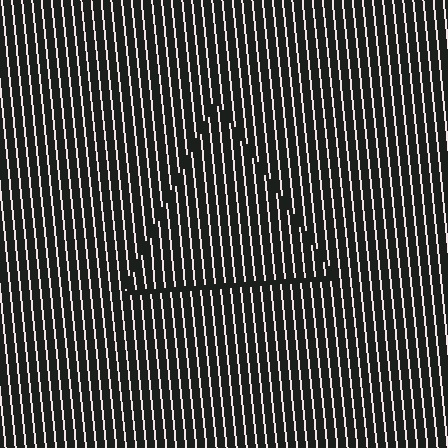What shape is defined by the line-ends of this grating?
An illusory triangle. The interior of the shape contains the same grating, shifted by half a period — the contour is defined by the phase discontinuity where line-ends from the inner and outer gratings abut.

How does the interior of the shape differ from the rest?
The interior of the shape contains the same grating, shifted by half a period — the contour is defined by the phase discontinuity where line-ends from the inner and outer gratings abut.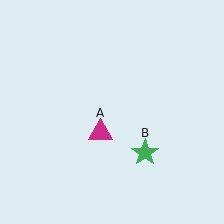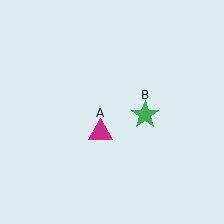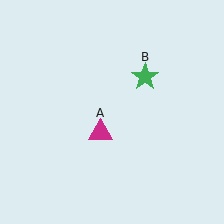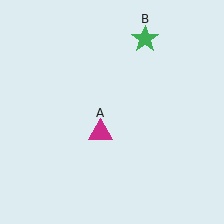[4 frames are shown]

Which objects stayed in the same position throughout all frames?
Magenta triangle (object A) remained stationary.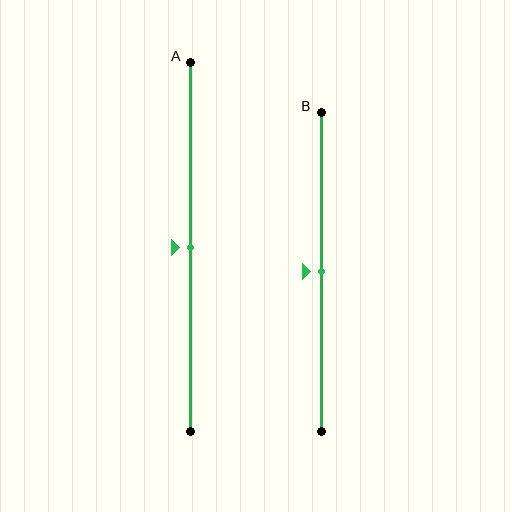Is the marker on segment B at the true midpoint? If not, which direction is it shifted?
Yes, the marker on segment B is at the true midpoint.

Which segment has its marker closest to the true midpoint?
Segment A has its marker closest to the true midpoint.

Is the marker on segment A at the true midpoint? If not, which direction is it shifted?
Yes, the marker on segment A is at the true midpoint.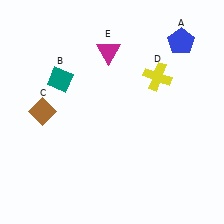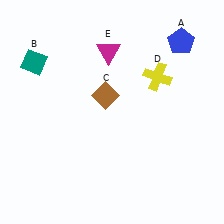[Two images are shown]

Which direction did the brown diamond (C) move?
The brown diamond (C) moved right.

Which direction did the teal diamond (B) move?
The teal diamond (B) moved left.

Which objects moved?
The objects that moved are: the teal diamond (B), the brown diamond (C).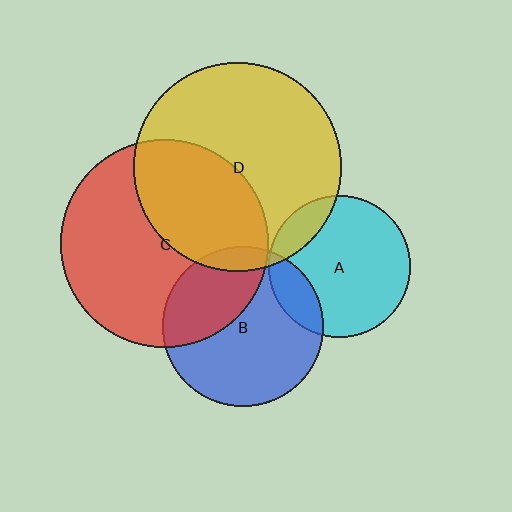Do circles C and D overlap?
Yes.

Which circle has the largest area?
Circle D (yellow).